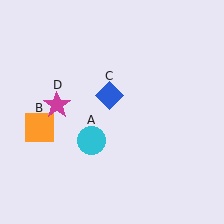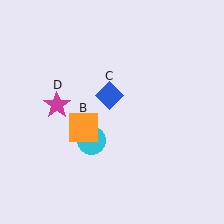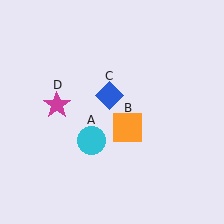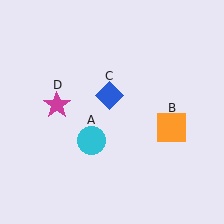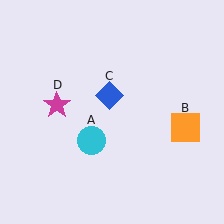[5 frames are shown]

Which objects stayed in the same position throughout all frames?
Cyan circle (object A) and blue diamond (object C) and magenta star (object D) remained stationary.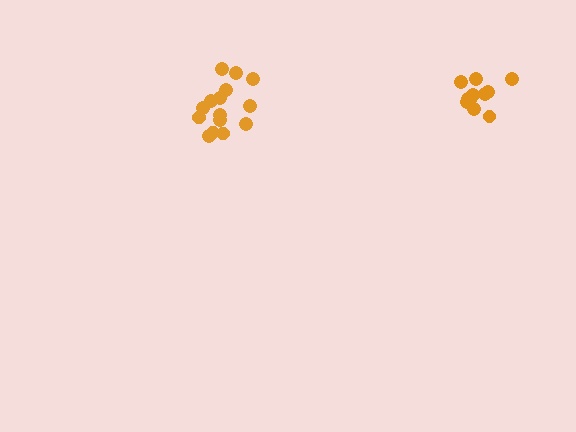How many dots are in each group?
Group 1: 11 dots, Group 2: 15 dots (26 total).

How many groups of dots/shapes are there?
There are 2 groups.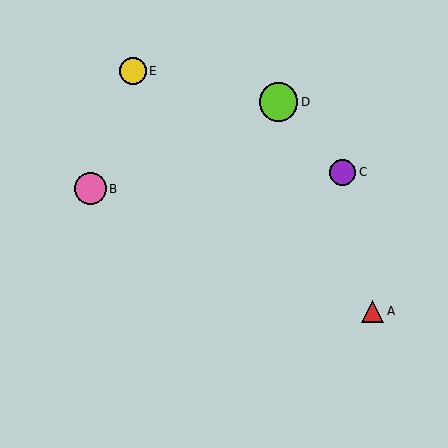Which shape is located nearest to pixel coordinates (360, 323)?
The red triangle (labeled A) at (373, 311) is nearest to that location.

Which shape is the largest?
The lime circle (labeled D) is the largest.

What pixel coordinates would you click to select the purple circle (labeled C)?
Click at (343, 172) to select the purple circle C.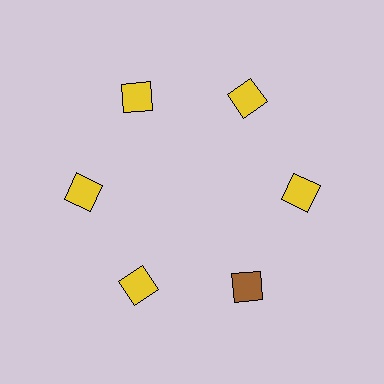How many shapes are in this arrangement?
There are 6 shapes arranged in a ring pattern.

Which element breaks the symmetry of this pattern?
The brown square at roughly the 5 o'clock position breaks the symmetry. All other shapes are yellow squares.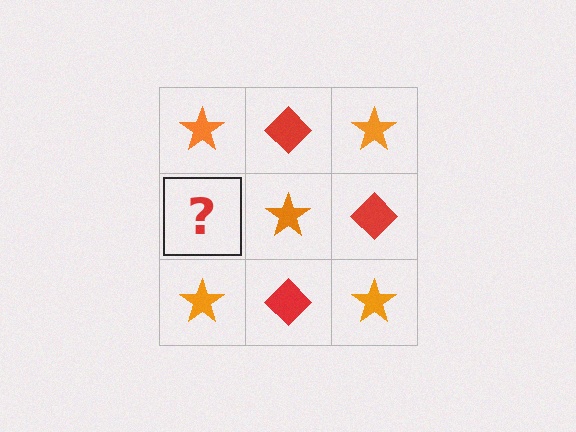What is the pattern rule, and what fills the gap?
The rule is that it alternates orange star and red diamond in a checkerboard pattern. The gap should be filled with a red diamond.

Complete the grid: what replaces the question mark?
The question mark should be replaced with a red diamond.